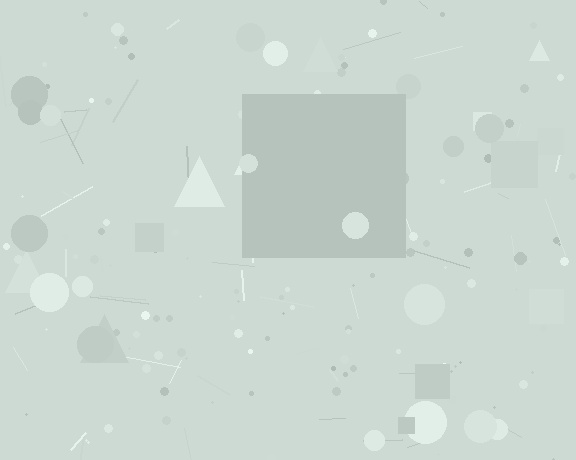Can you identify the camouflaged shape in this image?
The camouflaged shape is a square.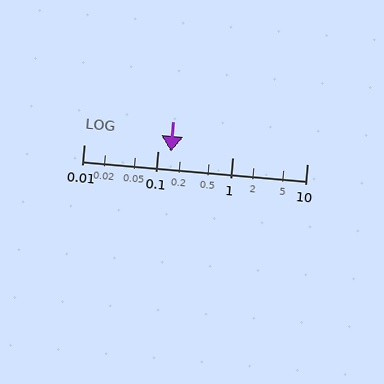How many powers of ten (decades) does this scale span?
The scale spans 3 decades, from 0.01 to 10.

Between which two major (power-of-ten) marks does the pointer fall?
The pointer is between 0.1 and 1.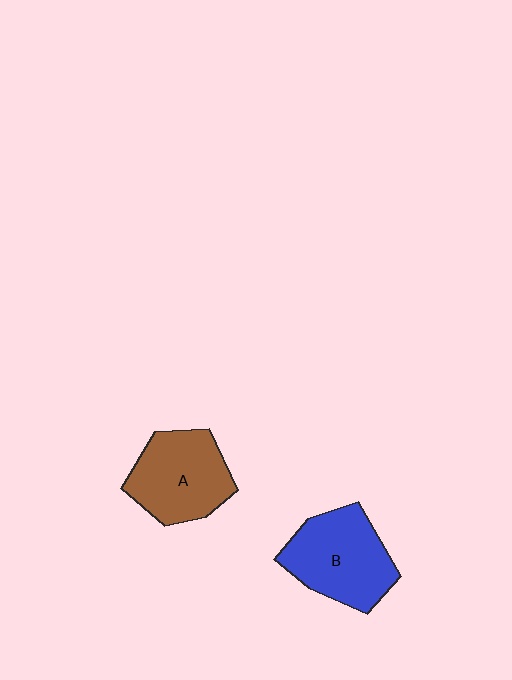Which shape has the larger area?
Shape B (blue).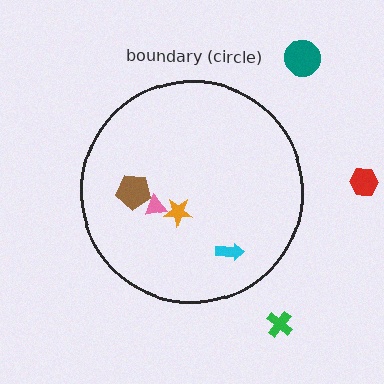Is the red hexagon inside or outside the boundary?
Outside.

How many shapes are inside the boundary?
4 inside, 3 outside.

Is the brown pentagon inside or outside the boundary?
Inside.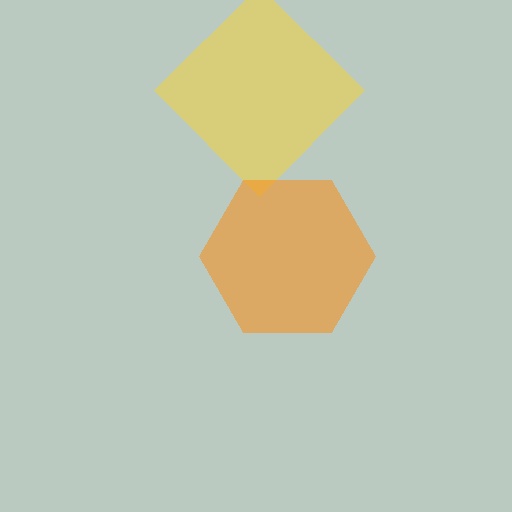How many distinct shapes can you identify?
There are 2 distinct shapes: a yellow diamond, an orange hexagon.